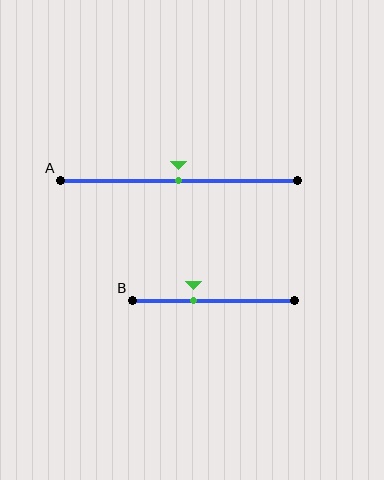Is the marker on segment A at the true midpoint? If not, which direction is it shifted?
Yes, the marker on segment A is at the true midpoint.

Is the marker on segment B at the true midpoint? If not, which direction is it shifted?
No, the marker on segment B is shifted to the left by about 12% of the segment length.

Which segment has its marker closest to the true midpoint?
Segment A has its marker closest to the true midpoint.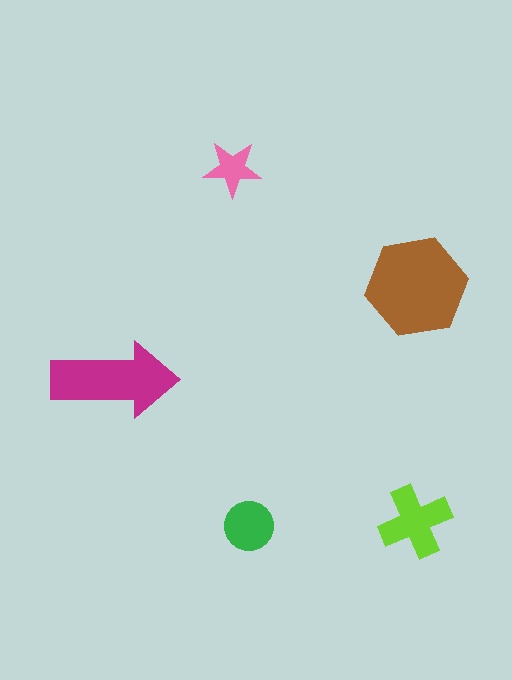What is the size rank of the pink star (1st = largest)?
5th.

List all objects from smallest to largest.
The pink star, the green circle, the lime cross, the magenta arrow, the brown hexagon.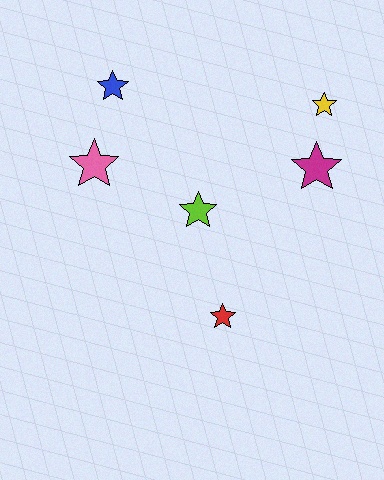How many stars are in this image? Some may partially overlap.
There are 6 stars.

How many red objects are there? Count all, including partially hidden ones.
There is 1 red object.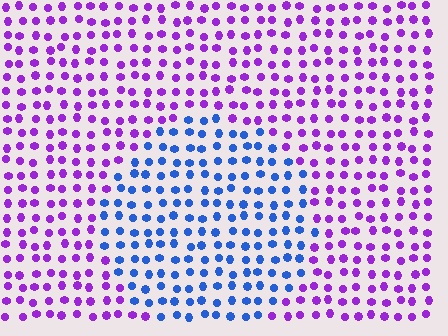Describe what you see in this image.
The image is filled with small purple elements in a uniform arrangement. A circle-shaped region is visible where the elements are tinted to a slightly different hue, forming a subtle color boundary.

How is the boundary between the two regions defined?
The boundary is defined purely by a slight shift in hue (about 60 degrees). Spacing, size, and orientation are identical on both sides.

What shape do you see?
I see a circle.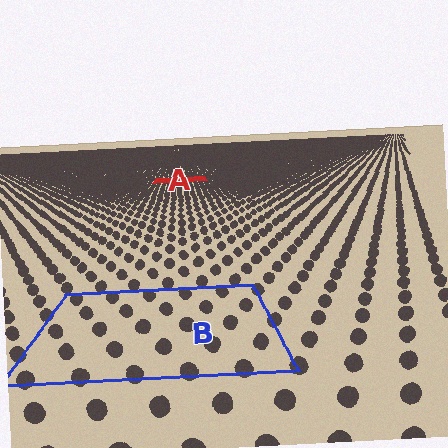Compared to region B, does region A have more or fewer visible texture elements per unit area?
Region A has more texture elements per unit area — they are packed more densely because it is farther away.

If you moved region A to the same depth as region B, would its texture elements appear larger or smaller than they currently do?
They would appear larger. At a closer depth, the same texture elements are projected at a bigger on-screen size.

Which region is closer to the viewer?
Region B is closer. The texture elements there are larger and more spread out.